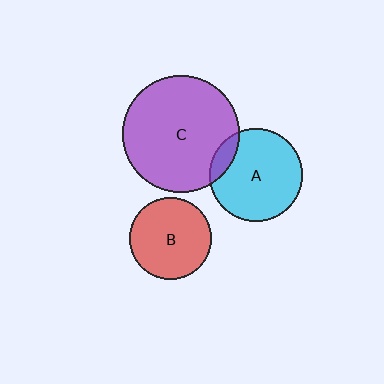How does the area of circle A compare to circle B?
Approximately 1.3 times.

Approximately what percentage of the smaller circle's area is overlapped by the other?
Approximately 10%.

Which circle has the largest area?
Circle C (purple).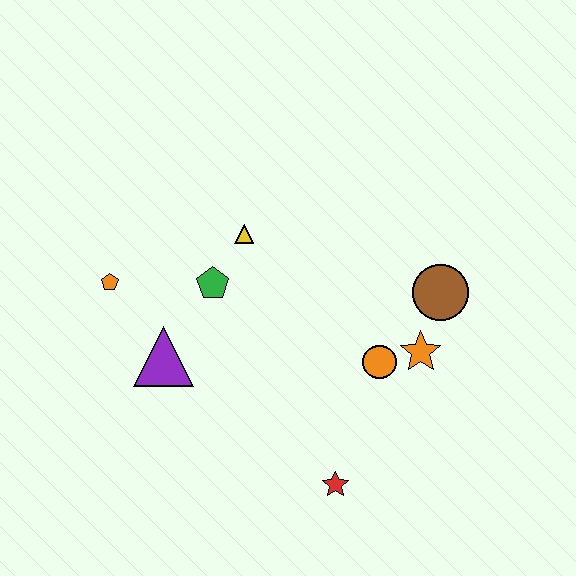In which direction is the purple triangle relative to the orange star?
The purple triangle is to the left of the orange star.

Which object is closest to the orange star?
The orange circle is closest to the orange star.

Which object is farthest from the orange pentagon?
The brown circle is farthest from the orange pentagon.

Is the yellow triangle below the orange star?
No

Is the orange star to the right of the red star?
Yes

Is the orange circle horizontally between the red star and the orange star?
Yes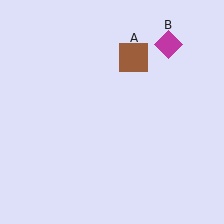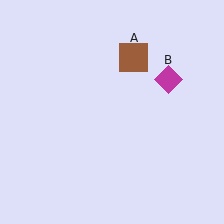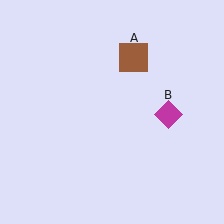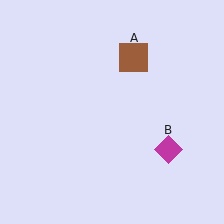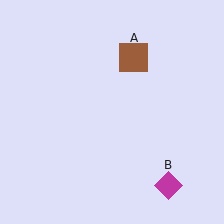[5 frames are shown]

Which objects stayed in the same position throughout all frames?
Brown square (object A) remained stationary.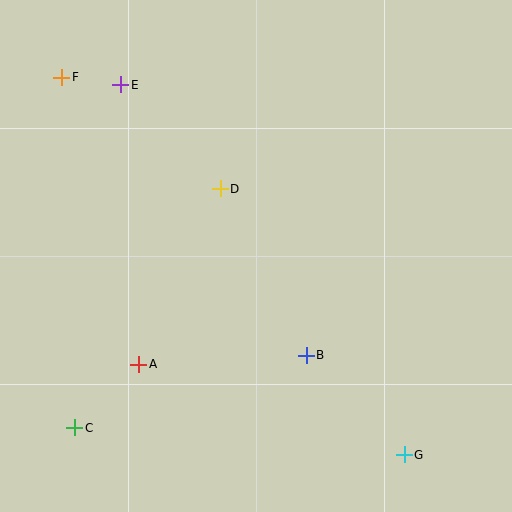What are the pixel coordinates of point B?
Point B is at (306, 355).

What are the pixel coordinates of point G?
Point G is at (404, 455).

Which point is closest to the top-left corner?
Point F is closest to the top-left corner.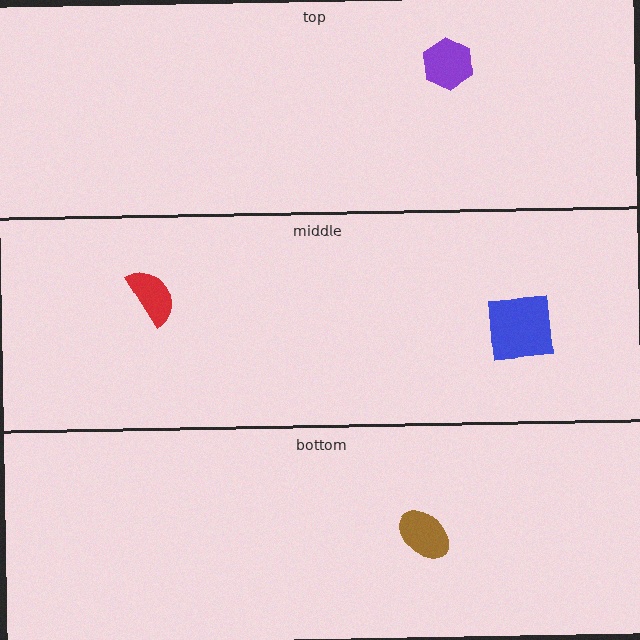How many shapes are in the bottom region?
1.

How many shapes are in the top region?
1.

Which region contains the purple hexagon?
The top region.